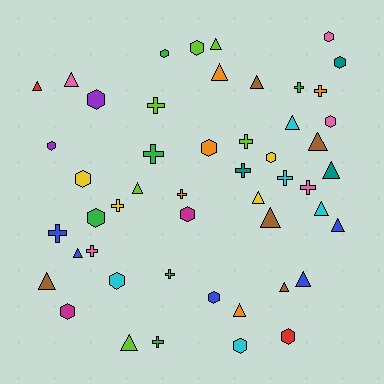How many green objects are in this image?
There are 6 green objects.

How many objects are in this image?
There are 50 objects.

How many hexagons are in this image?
There are 17 hexagons.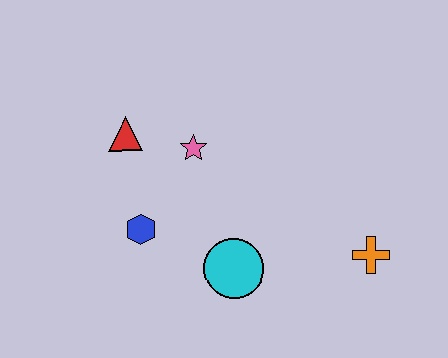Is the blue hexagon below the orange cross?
No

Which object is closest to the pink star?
The red triangle is closest to the pink star.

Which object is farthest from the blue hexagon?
The orange cross is farthest from the blue hexagon.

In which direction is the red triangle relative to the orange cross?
The red triangle is to the left of the orange cross.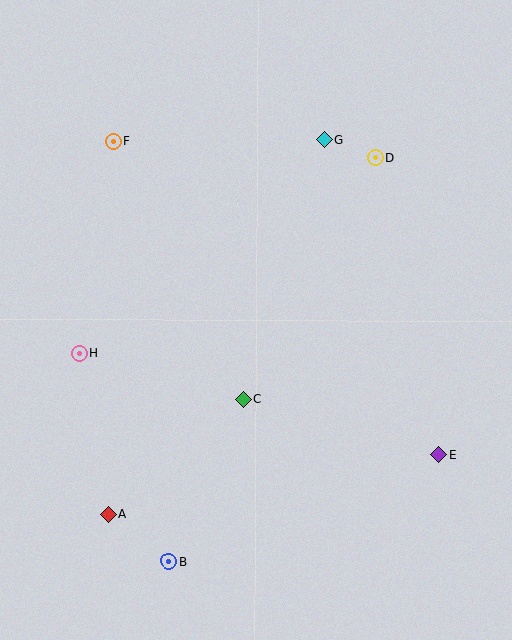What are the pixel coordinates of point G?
Point G is at (324, 140).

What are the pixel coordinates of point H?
Point H is at (79, 354).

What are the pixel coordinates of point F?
Point F is at (113, 141).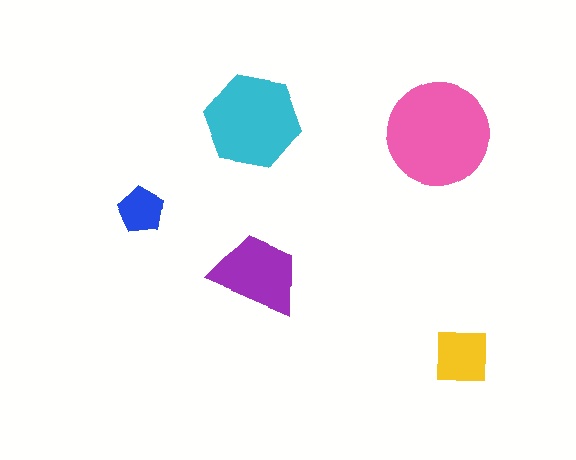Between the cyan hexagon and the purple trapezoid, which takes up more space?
The cyan hexagon.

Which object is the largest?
The pink circle.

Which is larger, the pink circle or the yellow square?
The pink circle.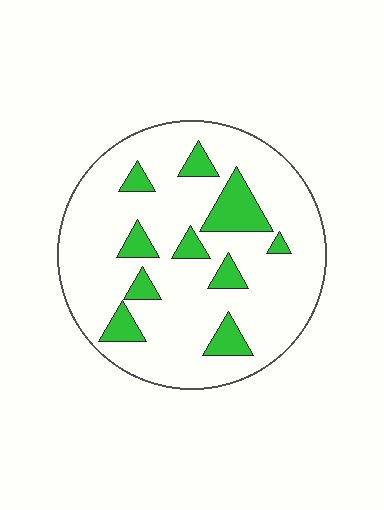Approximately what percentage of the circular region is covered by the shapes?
Approximately 15%.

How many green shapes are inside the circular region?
10.